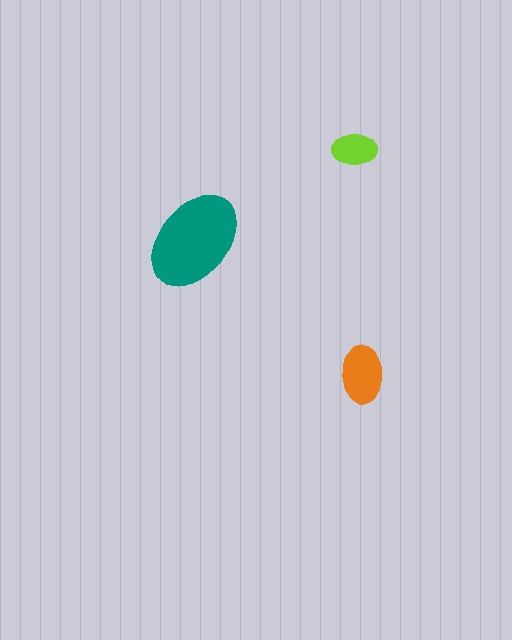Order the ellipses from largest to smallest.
the teal one, the orange one, the lime one.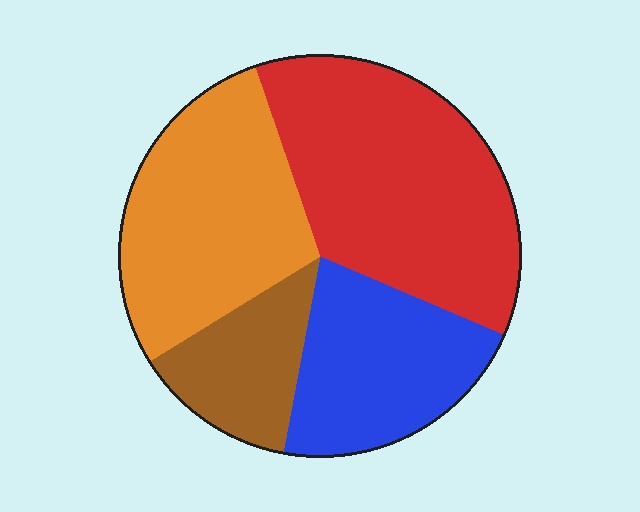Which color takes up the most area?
Red, at roughly 35%.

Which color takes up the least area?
Brown, at roughly 15%.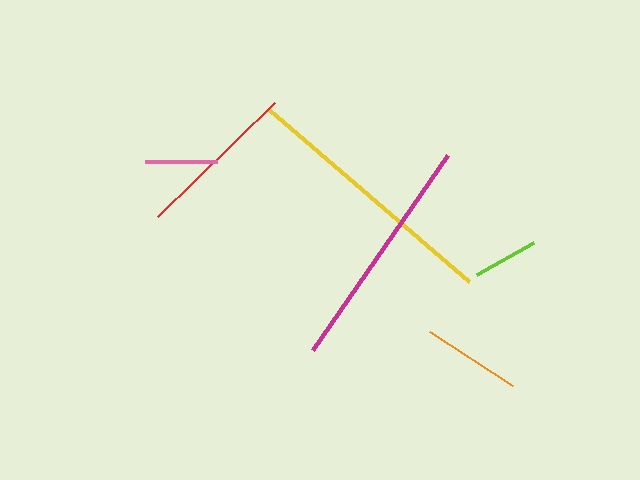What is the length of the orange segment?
The orange segment is approximately 99 pixels long.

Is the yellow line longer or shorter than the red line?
The yellow line is longer than the red line.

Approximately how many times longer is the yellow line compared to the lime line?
The yellow line is approximately 4.0 times the length of the lime line.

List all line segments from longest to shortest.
From longest to shortest: yellow, magenta, red, orange, pink, lime.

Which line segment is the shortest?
The lime line is the shortest at approximately 66 pixels.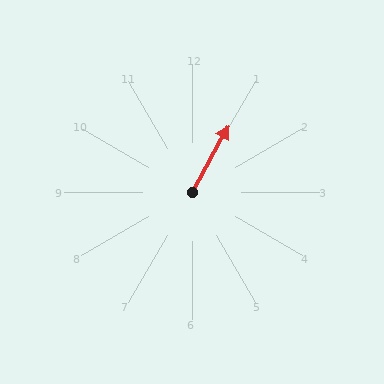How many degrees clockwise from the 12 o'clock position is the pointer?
Approximately 29 degrees.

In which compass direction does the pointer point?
Northeast.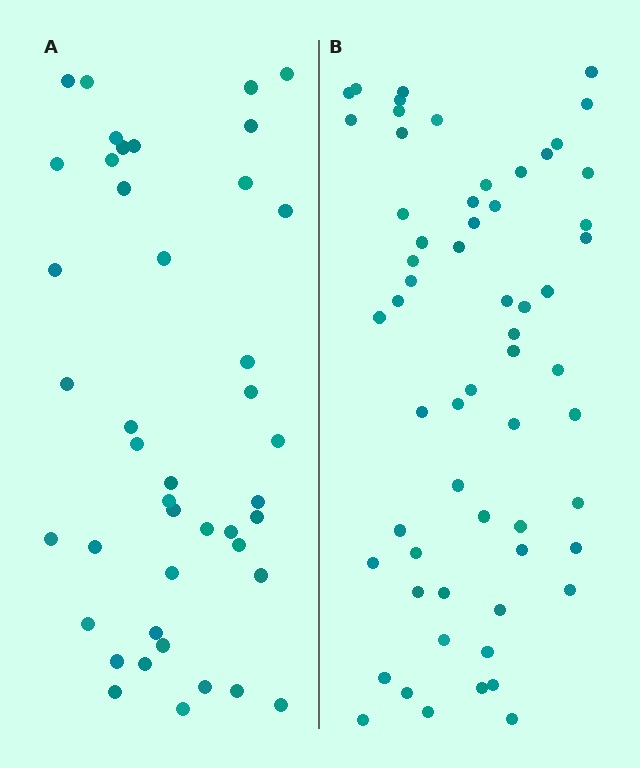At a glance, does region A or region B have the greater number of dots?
Region B (the right region) has more dots.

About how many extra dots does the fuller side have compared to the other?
Region B has approximately 15 more dots than region A.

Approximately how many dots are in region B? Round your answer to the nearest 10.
About 60 dots.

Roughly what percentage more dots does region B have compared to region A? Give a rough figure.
About 40% more.